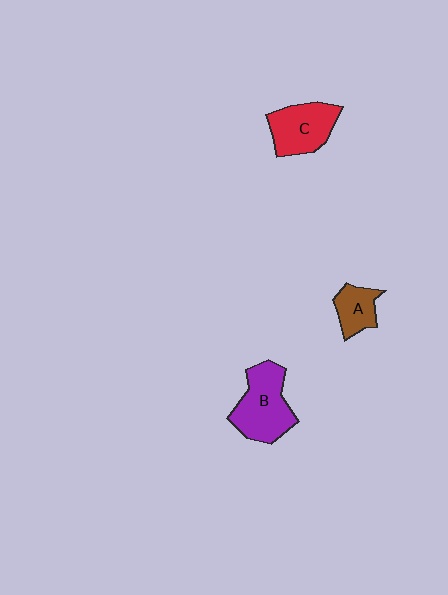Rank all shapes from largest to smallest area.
From largest to smallest: B (purple), C (red), A (brown).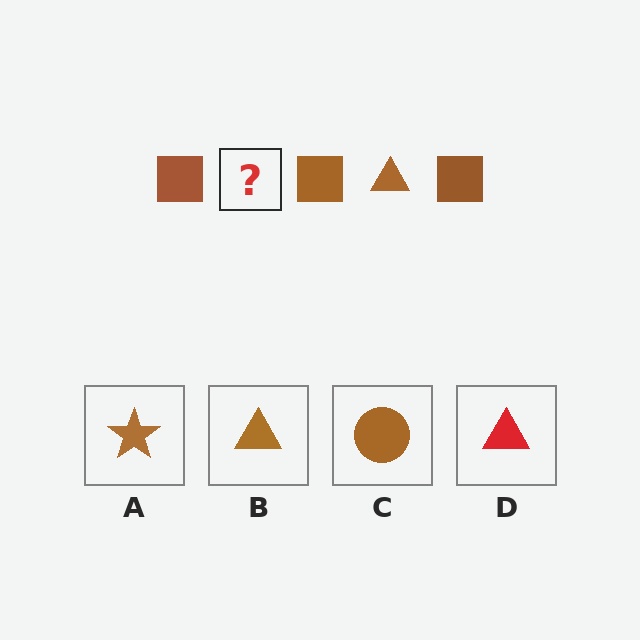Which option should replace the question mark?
Option B.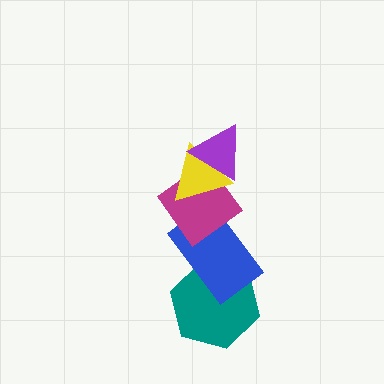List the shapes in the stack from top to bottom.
From top to bottom: the purple triangle, the yellow triangle, the magenta diamond, the blue rectangle, the teal hexagon.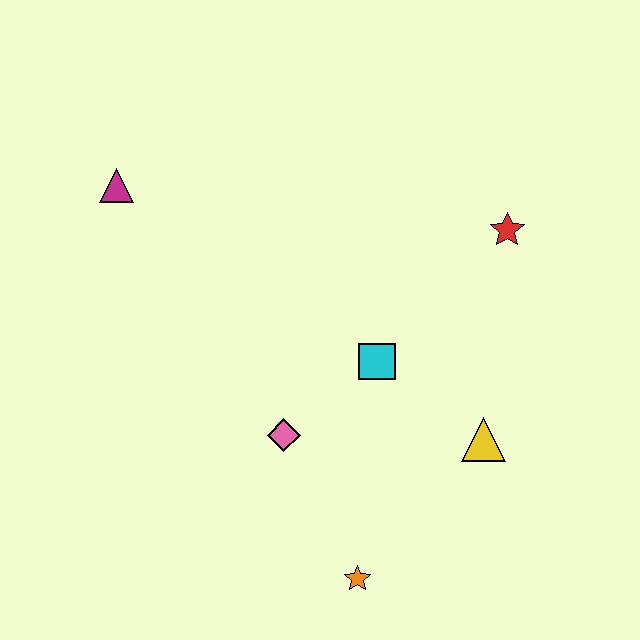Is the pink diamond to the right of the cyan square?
No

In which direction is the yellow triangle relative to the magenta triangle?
The yellow triangle is to the right of the magenta triangle.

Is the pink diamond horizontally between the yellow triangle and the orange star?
No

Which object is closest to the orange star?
The pink diamond is closest to the orange star.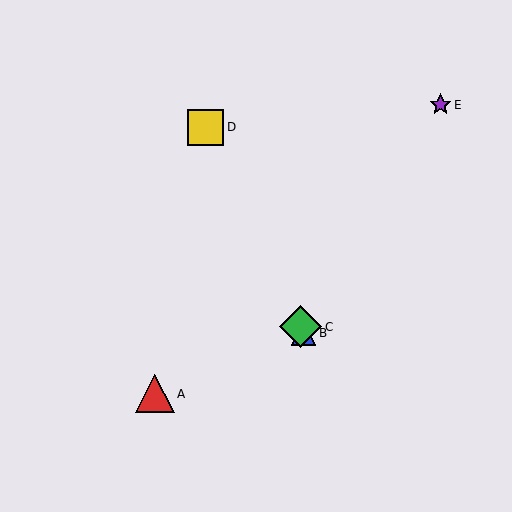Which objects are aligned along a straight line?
Objects B, C, D are aligned along a straight line.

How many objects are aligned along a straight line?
3 objects (B, C, D) are aligned along a straight line.